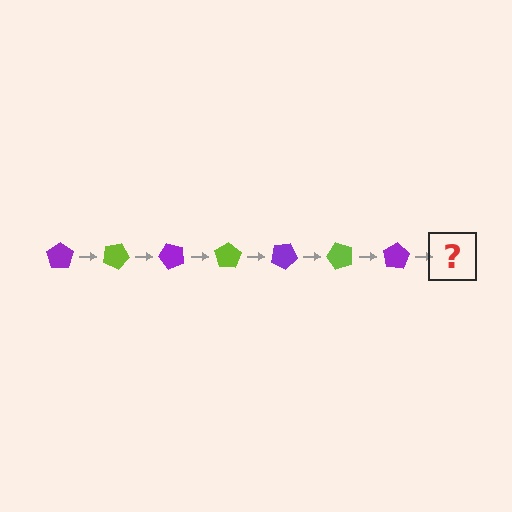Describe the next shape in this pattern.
It should be a lime pentagon, rotated 175 degrees from the start.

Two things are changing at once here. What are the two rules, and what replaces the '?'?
The two rules are that it rotates 25 degrees each step and the color cycles through purple and lime. The '?' should be a lime pentagon, rotated 175 degrees from the start.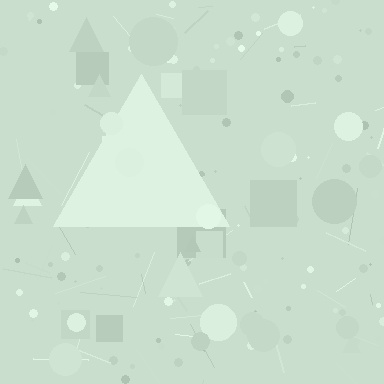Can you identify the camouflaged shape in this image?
The camouflaged shape is a triangle.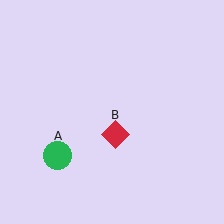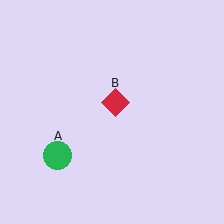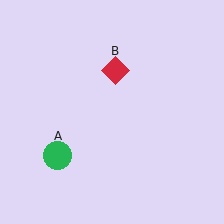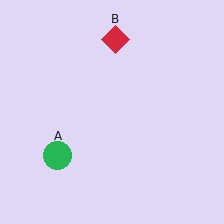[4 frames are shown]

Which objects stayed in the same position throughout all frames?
Green circle (object A) remained stationary.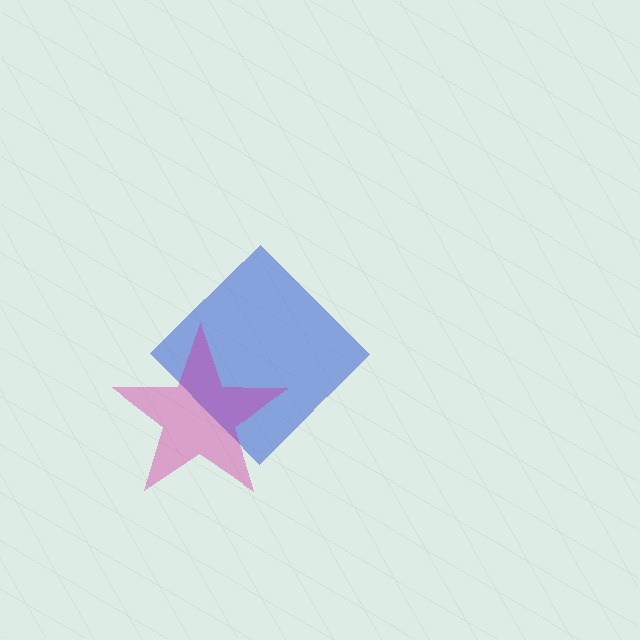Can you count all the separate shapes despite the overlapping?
Yes, there are 2 separate shapes.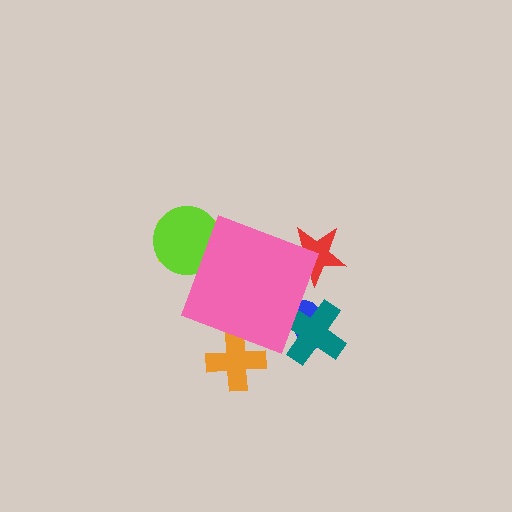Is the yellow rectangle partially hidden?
Yes, the yellow rectangle is partially hidden behind the pink diamond.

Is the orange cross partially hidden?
Yes, the orange cross is partially hidden behind the pink diamond.